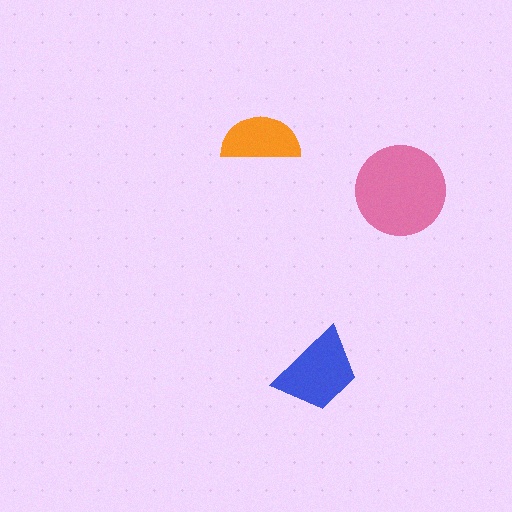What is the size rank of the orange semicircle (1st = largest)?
3rd.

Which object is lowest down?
The blue trapezoid is bottommost.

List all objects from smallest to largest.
The orange semicircle, the blue trapezoid, the pink circle.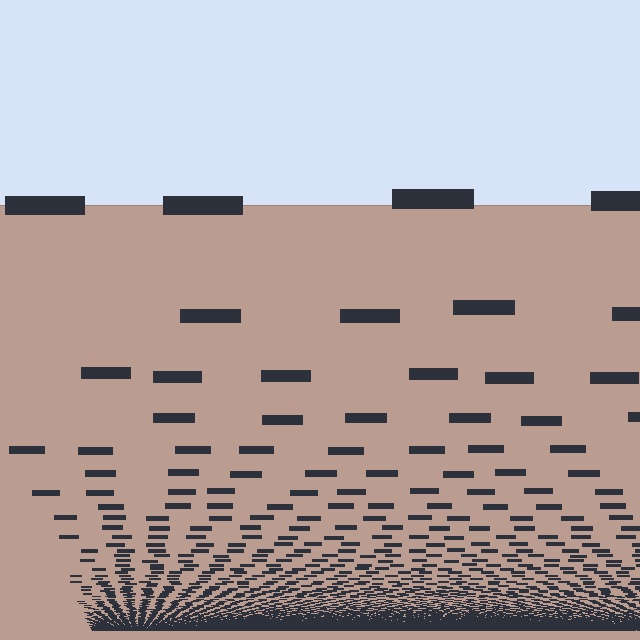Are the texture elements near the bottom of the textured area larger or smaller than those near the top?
Smaller. The gradient is inverted — elements near the bottom are smaller and denser.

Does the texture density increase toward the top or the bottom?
Density increases toward the bottom.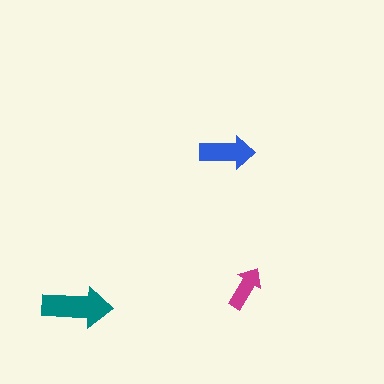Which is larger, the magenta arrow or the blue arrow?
The blue one.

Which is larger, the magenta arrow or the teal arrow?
The teal one.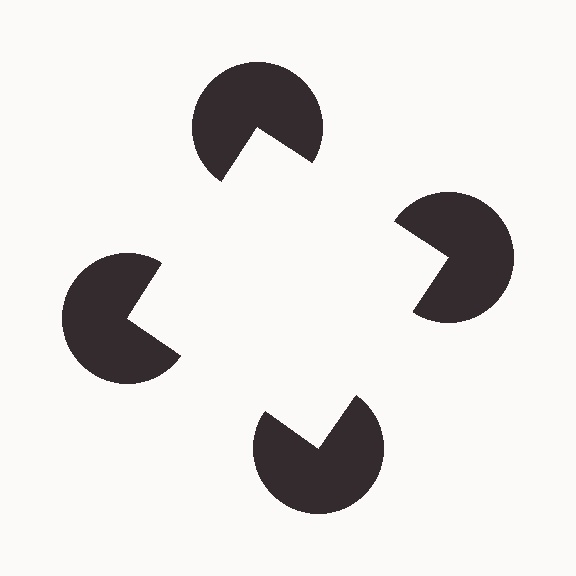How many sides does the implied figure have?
4 sides.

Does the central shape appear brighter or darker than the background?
It typically appears slightly brighter than the background, even though no actual brightness change is drawn.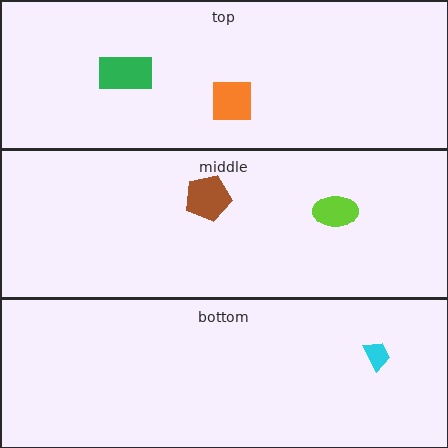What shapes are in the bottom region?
The cyan trapezoid.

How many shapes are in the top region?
2.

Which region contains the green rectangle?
The top region.